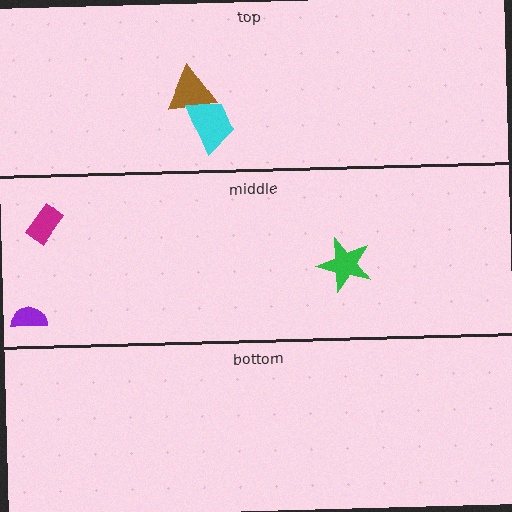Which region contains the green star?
The middle region.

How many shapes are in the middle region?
3.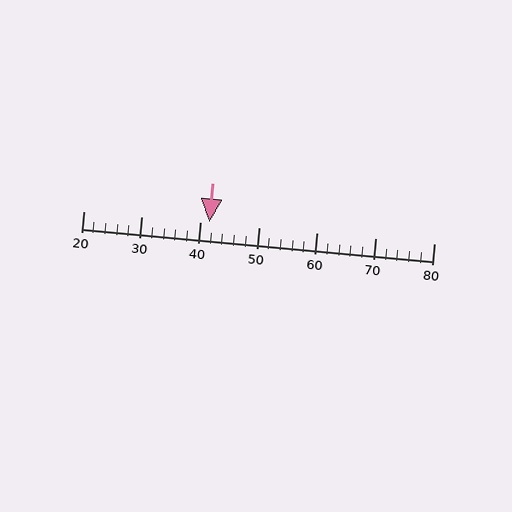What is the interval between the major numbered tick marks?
The major tick marks are spaced 10 units apart.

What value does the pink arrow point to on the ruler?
The pink arrow points to approximately 42.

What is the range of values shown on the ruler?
The ruler shows values from 20 to 80.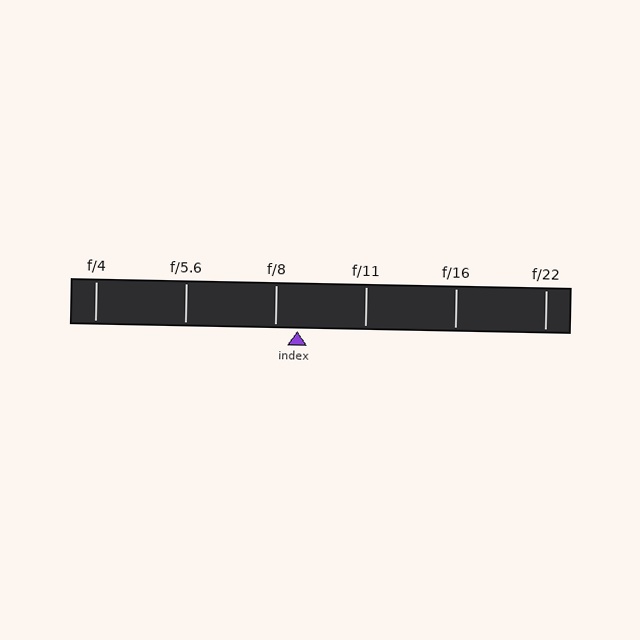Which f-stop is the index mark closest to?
The index mark is closest to f/8.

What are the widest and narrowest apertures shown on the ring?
The widest aperture shown is f/4 and the narrowest is f/22.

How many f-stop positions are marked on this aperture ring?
There are 6 f-stop positions marked.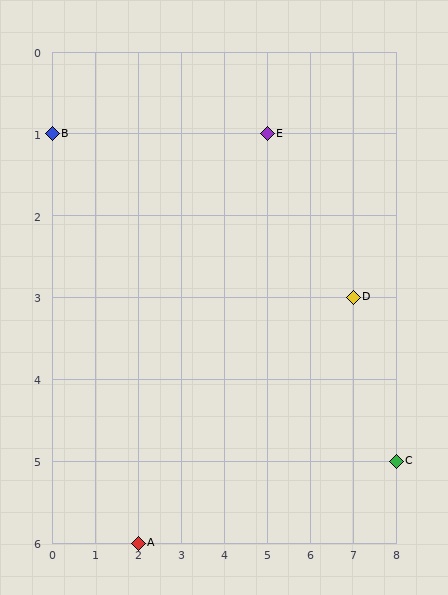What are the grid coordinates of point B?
Point B is at grid coordinates (0, 1).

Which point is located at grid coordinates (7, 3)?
Point D is at (7, 3).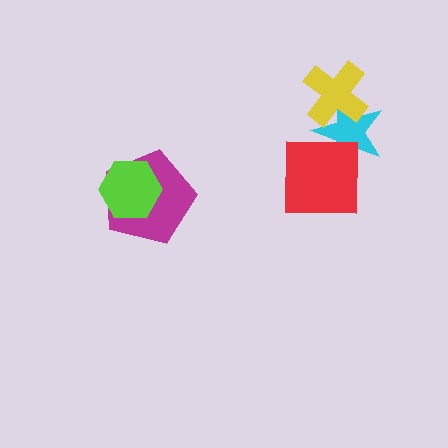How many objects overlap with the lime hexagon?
1 object overlaps with the lime hexagon.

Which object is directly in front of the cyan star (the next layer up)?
The yellow cross is directly in front of the cyan star.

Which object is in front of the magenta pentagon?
The lime hexagon is in front of the magenta pentagon.